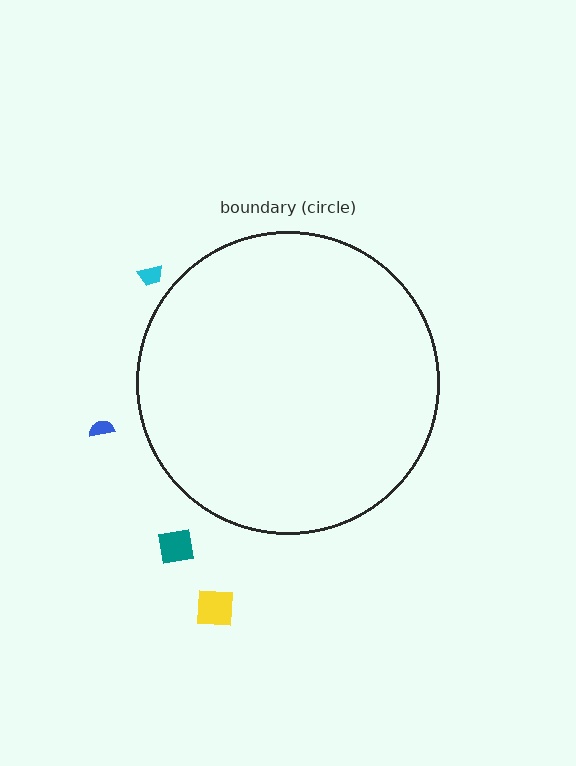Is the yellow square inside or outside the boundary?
Outside.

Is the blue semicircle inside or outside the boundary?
Outside.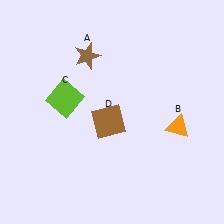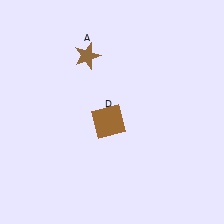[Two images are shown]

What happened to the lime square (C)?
The lime square (C) was removed in Image 2. It was in the top-left area of Image 1.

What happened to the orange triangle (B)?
The orange triangle (B) was removed in Image 2. It was in the bottom-right area of Image 1.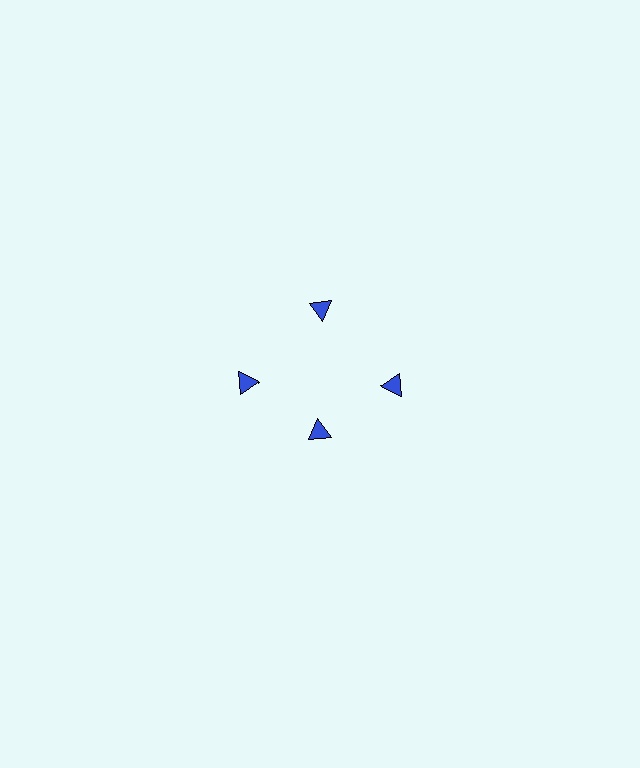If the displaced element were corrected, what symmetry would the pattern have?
It would have 4-fold rotational symmetry — the pattern would map onto itself every 90 degrees.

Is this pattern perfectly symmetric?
No. The 4 blue triangles are arranged in a ring, but one element near the 6 o'clock position is pulled inward toward the center, breaking the 4-fold rotational symmetry.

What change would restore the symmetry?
The symmetry would be restored by moving it outward, back onto the ring so that all 4 triangles sit at equal angles and equal distance from the center.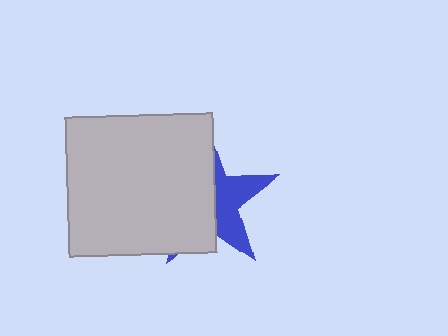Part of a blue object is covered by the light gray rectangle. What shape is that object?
It is a star.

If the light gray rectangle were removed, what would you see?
You would see the complete blue star.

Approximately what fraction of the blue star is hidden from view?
Roughly 61% of the blue star is hidden behind the light gray rectangle.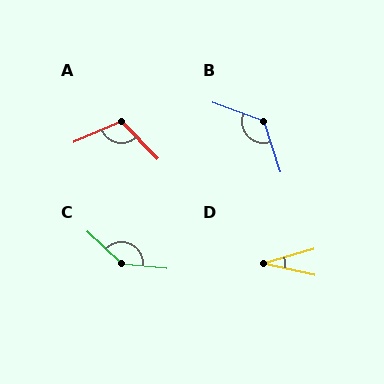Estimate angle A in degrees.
Approximately 111 degrees.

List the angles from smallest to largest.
D (29°), A (111°), B (128°), C (143°).